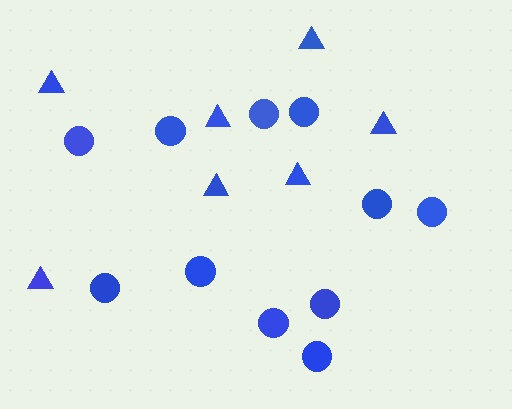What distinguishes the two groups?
There are 2 groups: one group of circles (11) and one group of triangles (7).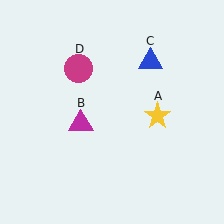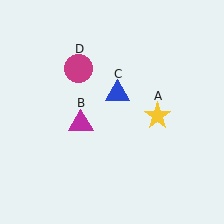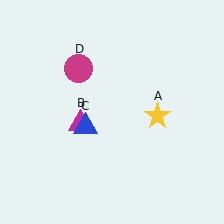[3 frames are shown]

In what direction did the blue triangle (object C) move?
The blue triangle (object C) moved down and to the left.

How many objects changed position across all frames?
1 object changed position: blue triangle (object C).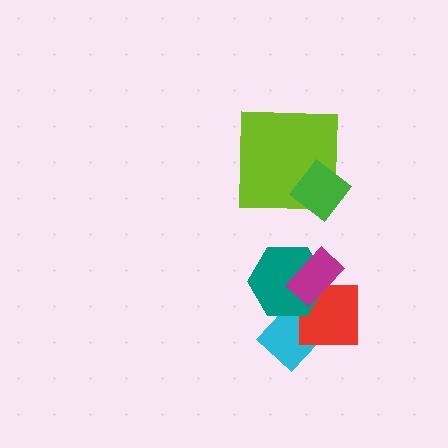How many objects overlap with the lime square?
1 object overlaps with the lime square.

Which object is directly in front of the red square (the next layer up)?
The teal hexagon is directly in front of the red square.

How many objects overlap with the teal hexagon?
3 objects overlap with the teal hexagon.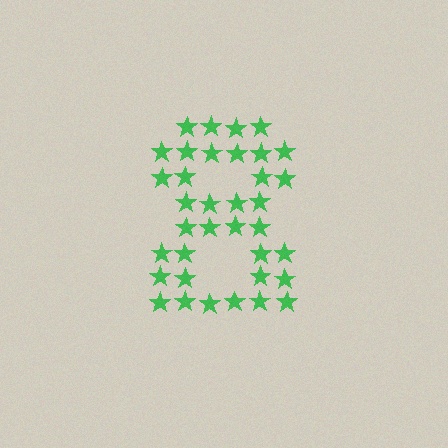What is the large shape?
The large shape is the digit 8.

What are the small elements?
The small elements are stars.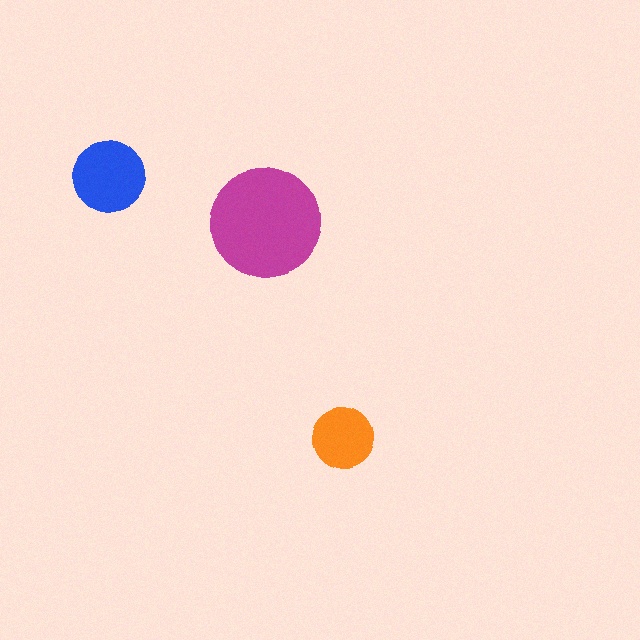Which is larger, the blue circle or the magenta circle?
The magenta one.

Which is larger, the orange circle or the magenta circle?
The magenta one.